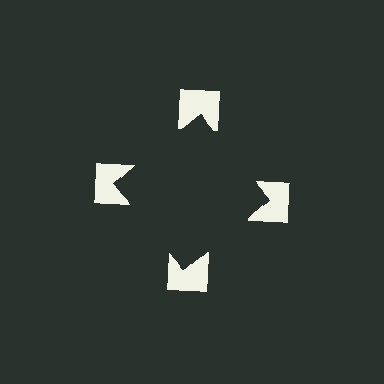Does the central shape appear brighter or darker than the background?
It typically appears slightly darker than the background, even though no actual brightness change is drawn.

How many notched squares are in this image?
There are 4 — one at each vertex of the illusory square.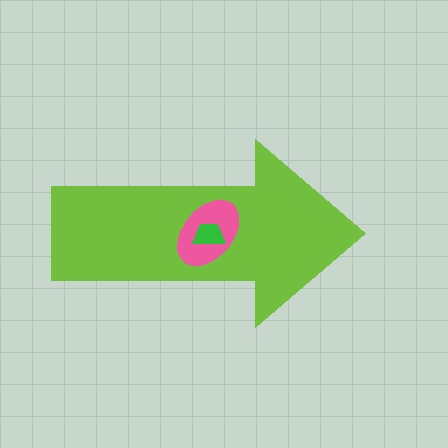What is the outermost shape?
The lime arrow.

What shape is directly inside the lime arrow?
The pink ellipse.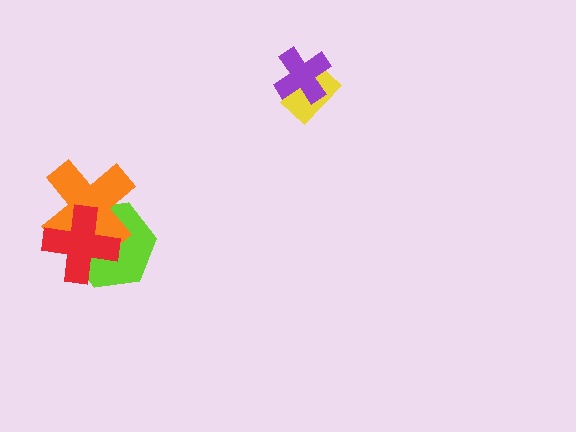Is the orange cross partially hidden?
Yes, it is partially covered by another shape.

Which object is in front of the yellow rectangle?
The purple cross is in front of the yellow rectangle.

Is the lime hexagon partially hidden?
Yes, it is partially covered by another shape.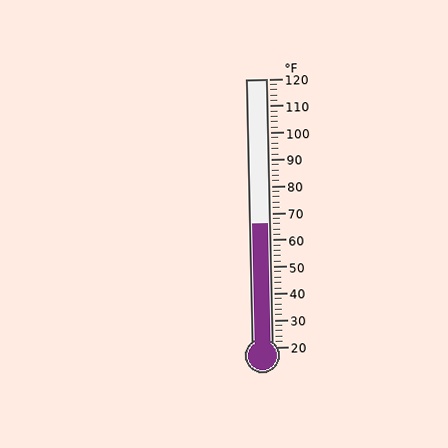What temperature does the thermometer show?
The thermometer shows approximately 66°F.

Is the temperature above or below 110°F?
The temperature is below 110°F.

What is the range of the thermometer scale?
The thermometer scale ranges from 20°F to 120°F.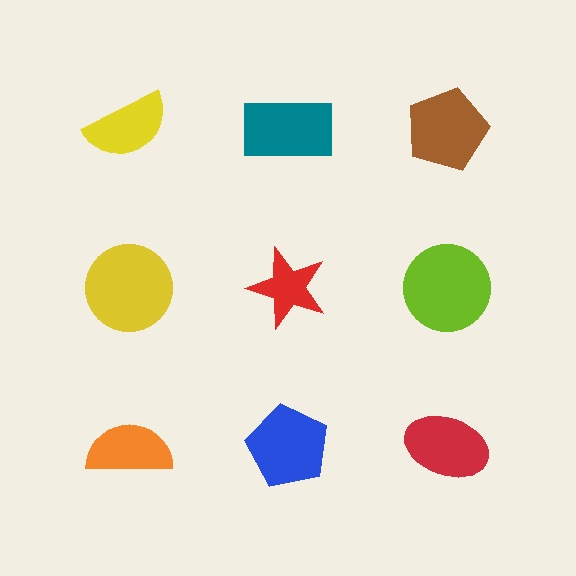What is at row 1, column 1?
A yellow semicircle.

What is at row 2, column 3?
A lime circle.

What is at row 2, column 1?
A yellow circle.